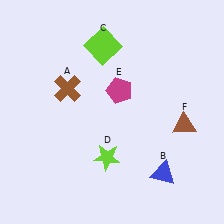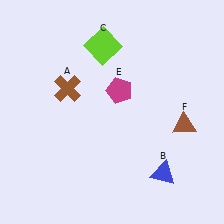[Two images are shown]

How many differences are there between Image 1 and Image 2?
There is 1 difference between the two images.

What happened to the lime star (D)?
The lime star (D) was removed in Image 2. It was in the bottom-left area of Image 1.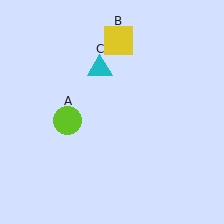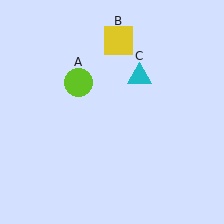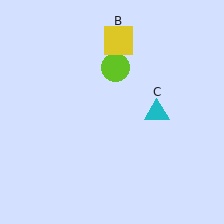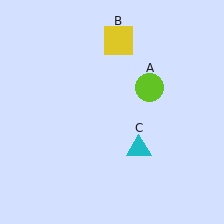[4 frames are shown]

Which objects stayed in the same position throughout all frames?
Yellow square (object B) remained stationary.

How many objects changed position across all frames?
2 objects changed position: lime circle (object A), cyan triangle (object C).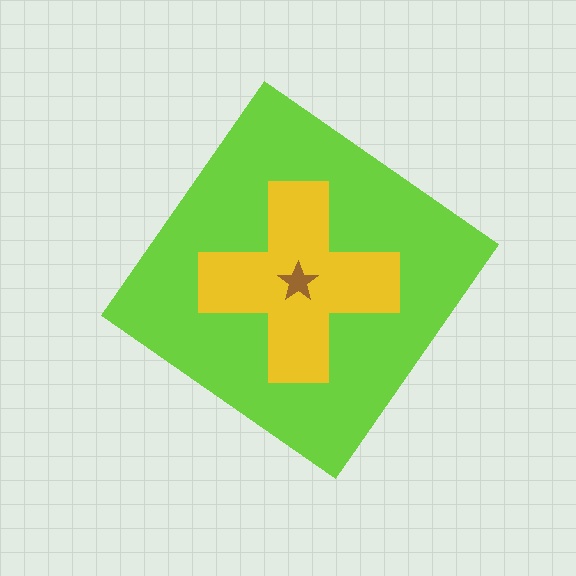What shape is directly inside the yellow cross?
The brown star.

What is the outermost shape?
The lime diamond.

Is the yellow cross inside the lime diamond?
Yes.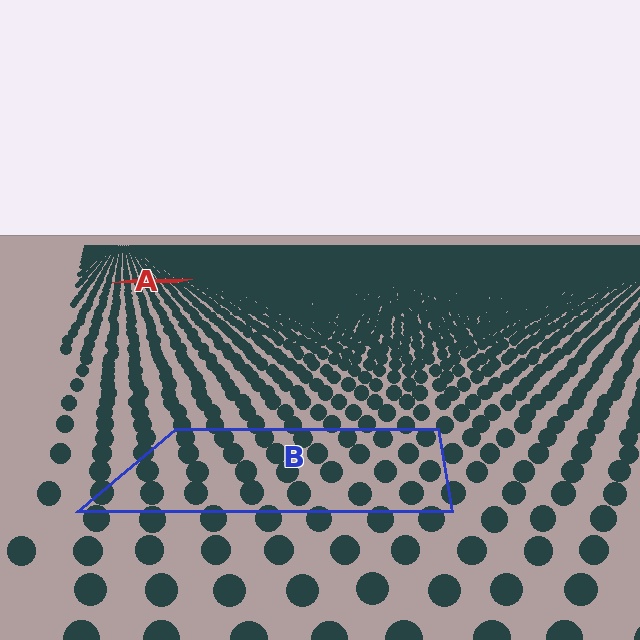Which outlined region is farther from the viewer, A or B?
Region A is farther from the viewer — the texture elements inside it appear smaller and more densely packed.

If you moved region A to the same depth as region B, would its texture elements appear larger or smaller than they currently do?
They would appear larger. At a closer depth, the same texture elements are projected at a bigger on-screen size.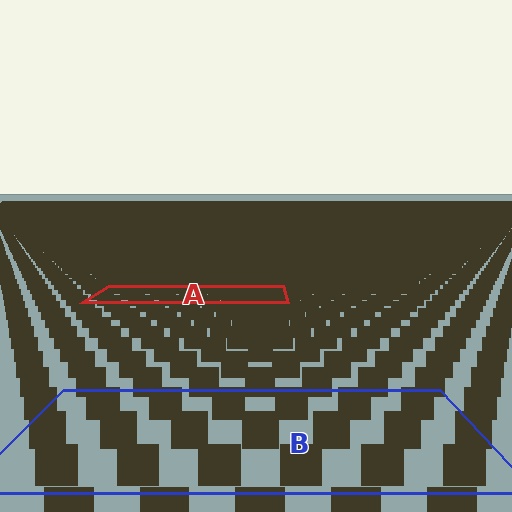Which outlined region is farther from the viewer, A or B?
Region A is farther from the viewer — the texture elements inside it appear smaller and more densely packed.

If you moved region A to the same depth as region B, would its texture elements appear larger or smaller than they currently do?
They would appear larger. At a closer depth, the same texture elements are projected at a bigger on-screen size.